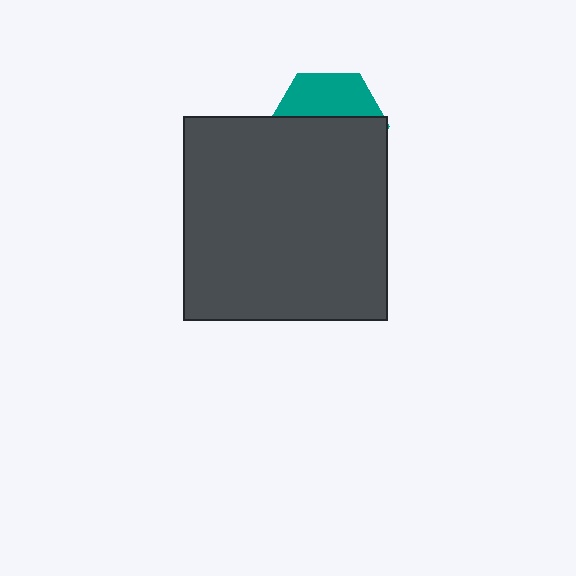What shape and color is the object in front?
The object in front is a dark gray square.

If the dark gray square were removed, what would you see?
You would see the complete teal hexagon.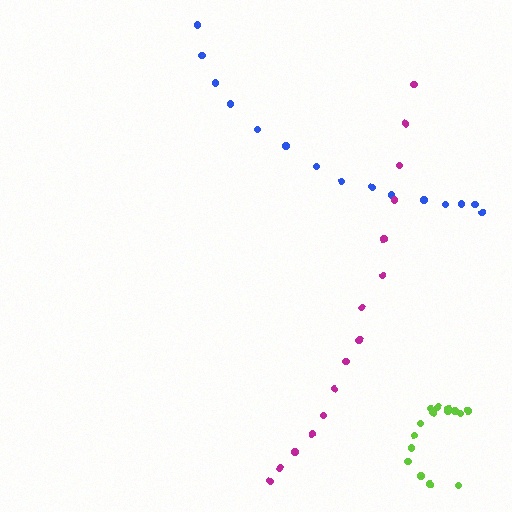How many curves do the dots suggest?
There are 3 distinct paths.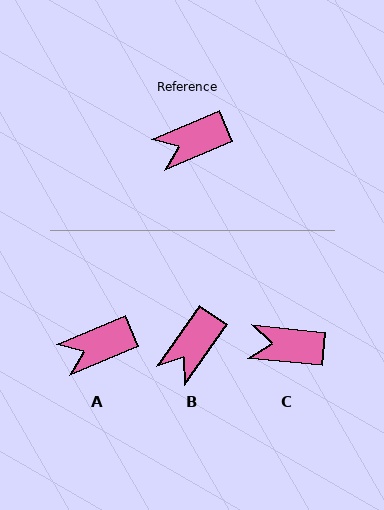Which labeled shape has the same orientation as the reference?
A.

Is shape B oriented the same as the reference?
No, it is off by about 32 degrees.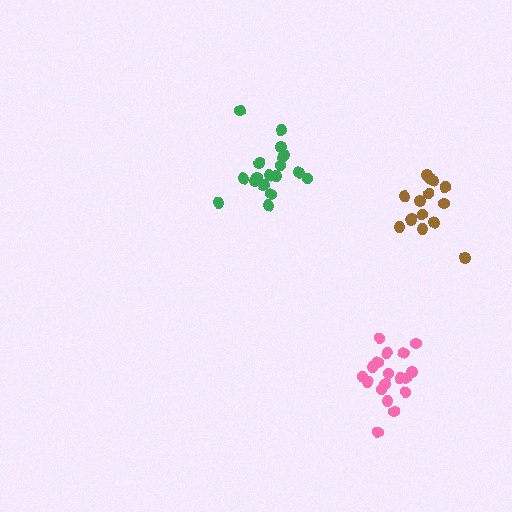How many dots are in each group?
Group 1: 18 dots, Group 2: 18 dots, Group 3: 16 dots (52 total).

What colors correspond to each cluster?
The clusters are colored: pink, green, brown.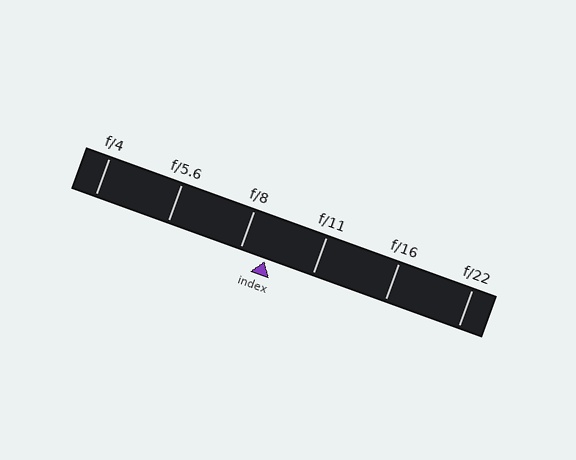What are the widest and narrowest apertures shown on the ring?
The widest aperture shown is f/4 and the narrowest is f/22.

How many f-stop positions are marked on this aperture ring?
There are 6 f-stop positions marked.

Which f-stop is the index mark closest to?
The index mark is closest to f/8.